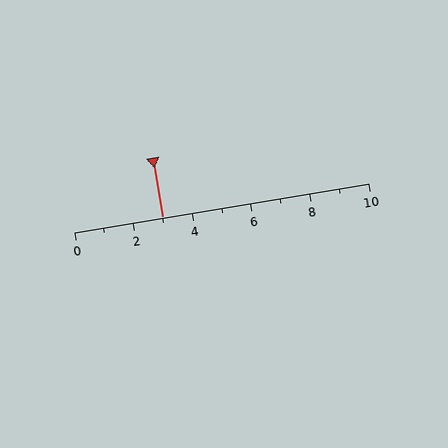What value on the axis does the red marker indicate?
The marker indicates approximately 3.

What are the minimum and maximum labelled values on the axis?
The axis runs from 0 to 10.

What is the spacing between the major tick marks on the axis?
The major ticks are spaced 2 apart.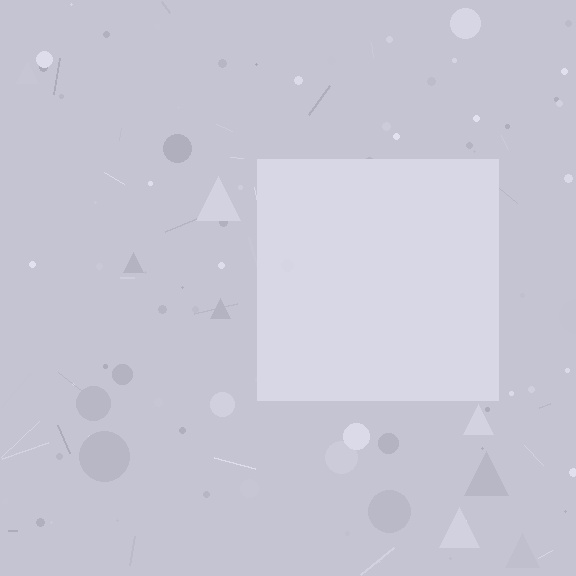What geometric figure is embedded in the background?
A square is embedded in the background.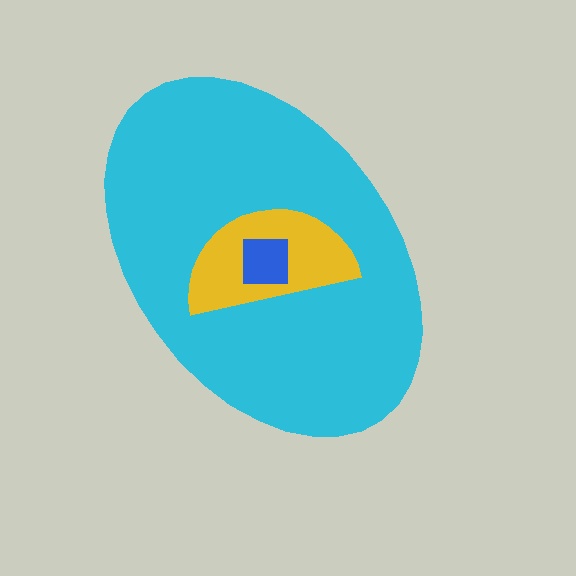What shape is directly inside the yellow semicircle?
The blue square.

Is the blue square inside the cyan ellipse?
Yes.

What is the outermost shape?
The cyan ellipse.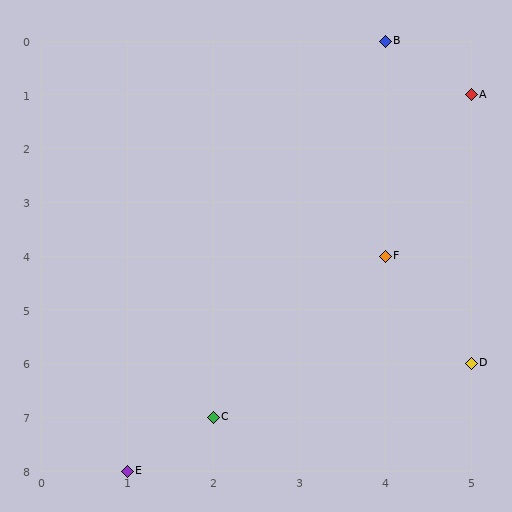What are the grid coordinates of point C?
Point C is at grid coordinates (2, 7).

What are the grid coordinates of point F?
Point F is at grid coordinates (4, 4).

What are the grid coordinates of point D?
Point D is at grid coordinates (5, 6).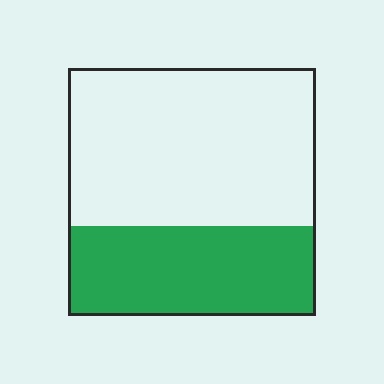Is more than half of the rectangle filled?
No.